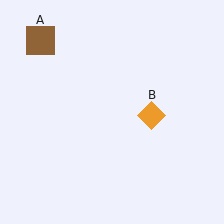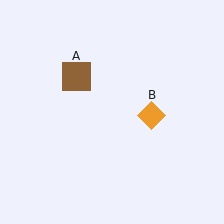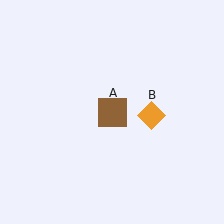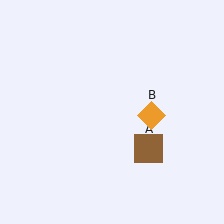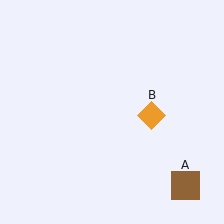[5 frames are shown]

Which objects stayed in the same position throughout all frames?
Orange diamond (object B) remained stationary.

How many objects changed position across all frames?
1 object changed position: brown square (object A).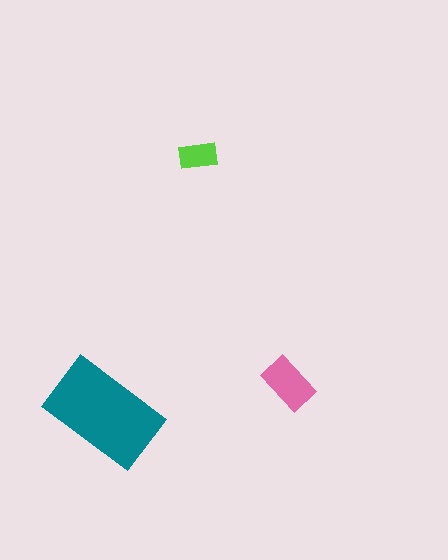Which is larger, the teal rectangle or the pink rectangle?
The teal one.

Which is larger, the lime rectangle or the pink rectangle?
The pink one.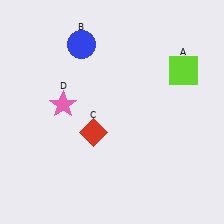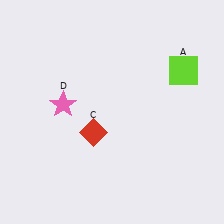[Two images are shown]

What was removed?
The blue circle (B) was removed in Image 2.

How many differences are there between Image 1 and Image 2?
There is 1 difference between the two images.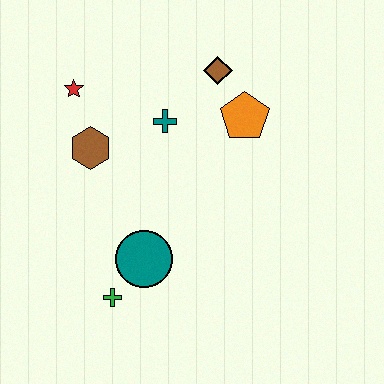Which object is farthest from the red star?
The green cross is farthest from the red star.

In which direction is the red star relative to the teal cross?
The red star is to the left of the teal cross.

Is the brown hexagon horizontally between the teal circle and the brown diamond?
No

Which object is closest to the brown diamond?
The orange pentagon is closest to the brown diamond.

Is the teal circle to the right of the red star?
Yes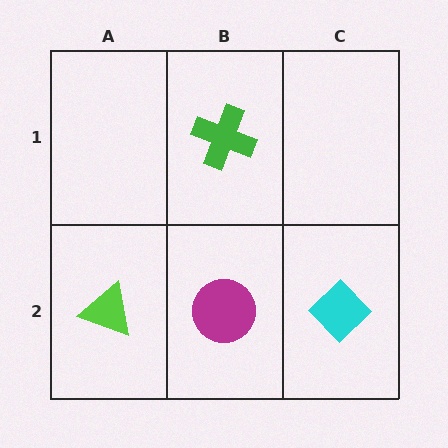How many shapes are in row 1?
1 shape.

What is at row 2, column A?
A lime triangle.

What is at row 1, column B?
A green cross.